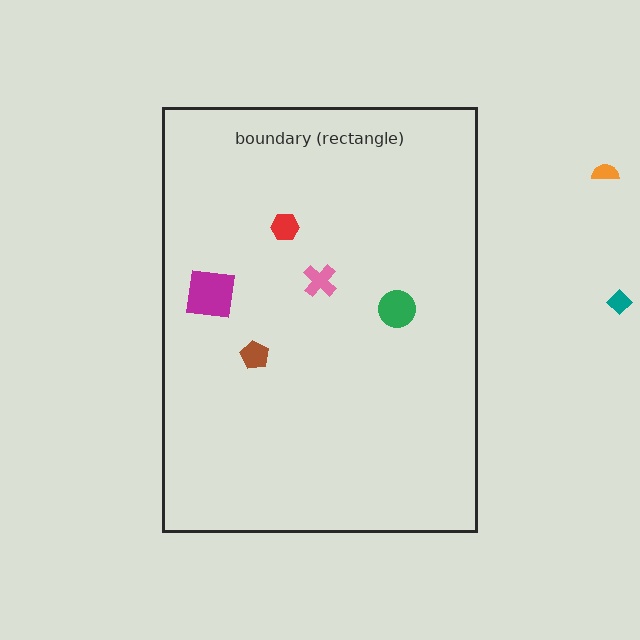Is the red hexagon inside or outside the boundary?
Inside.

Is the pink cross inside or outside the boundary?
Inside.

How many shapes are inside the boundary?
5 inside, 2 outside.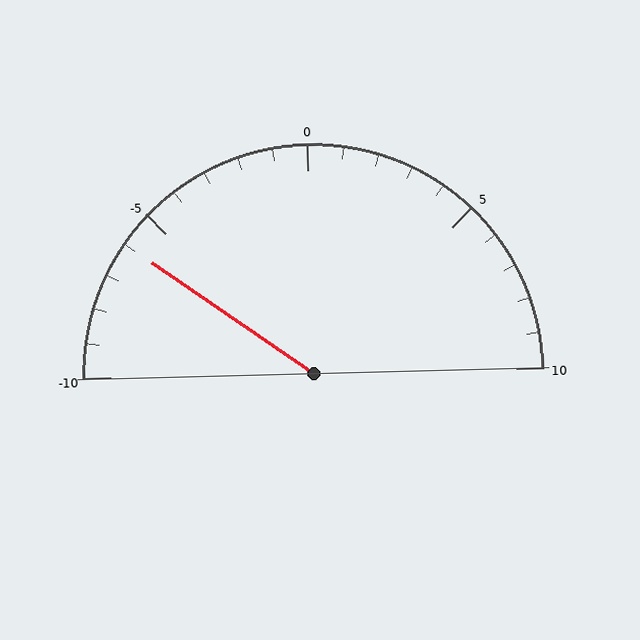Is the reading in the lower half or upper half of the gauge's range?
The reading is in the lower half of the range (-10 to 10).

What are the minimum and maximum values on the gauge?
The gauge ranges from -10 to 10.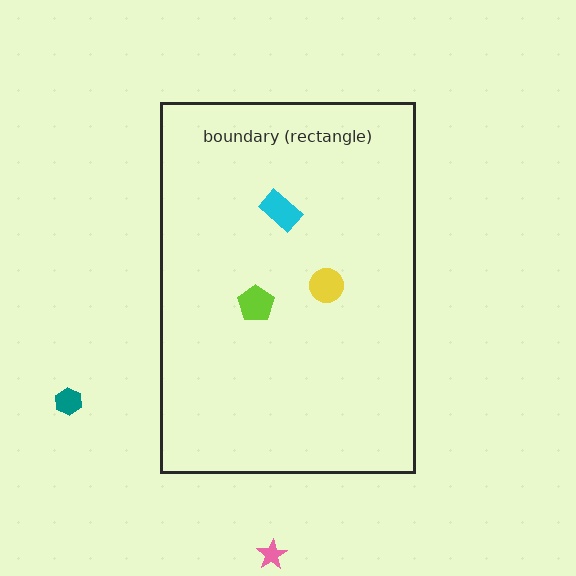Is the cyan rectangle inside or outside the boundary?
Inside.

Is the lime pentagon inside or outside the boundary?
Inside.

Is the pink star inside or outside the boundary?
Outside.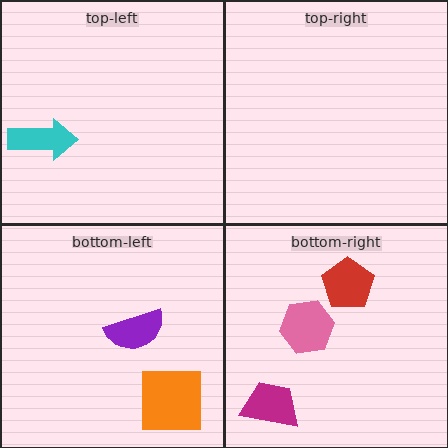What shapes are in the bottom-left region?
The orange square, the purple semicircle.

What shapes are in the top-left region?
The cyan arrow.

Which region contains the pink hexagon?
The bottom-right region.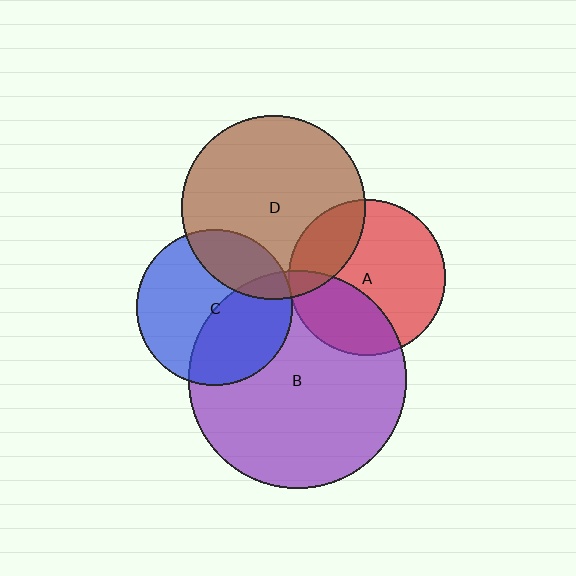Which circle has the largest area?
Circle B (purple).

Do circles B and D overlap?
Yes.